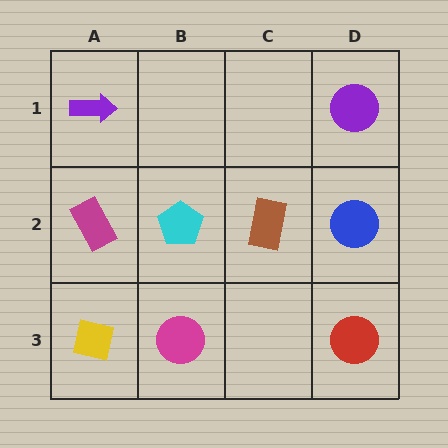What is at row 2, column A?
A magenta rectangle.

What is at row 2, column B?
A cyan pentagon.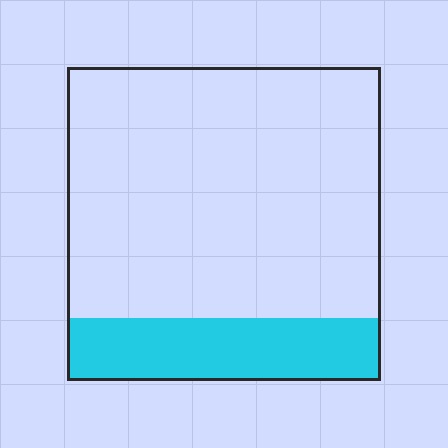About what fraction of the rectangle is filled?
About one fifth (1/5).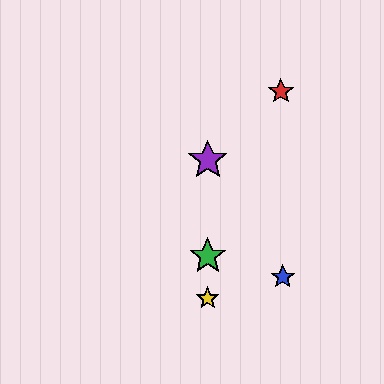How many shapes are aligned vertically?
3 shapes (the green star, the yellow star, the purple star) are aligned vertically.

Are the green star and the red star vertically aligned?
No, the green star is at x≈208 and the red star is at x≈281.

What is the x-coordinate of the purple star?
The purple star is at x≈208.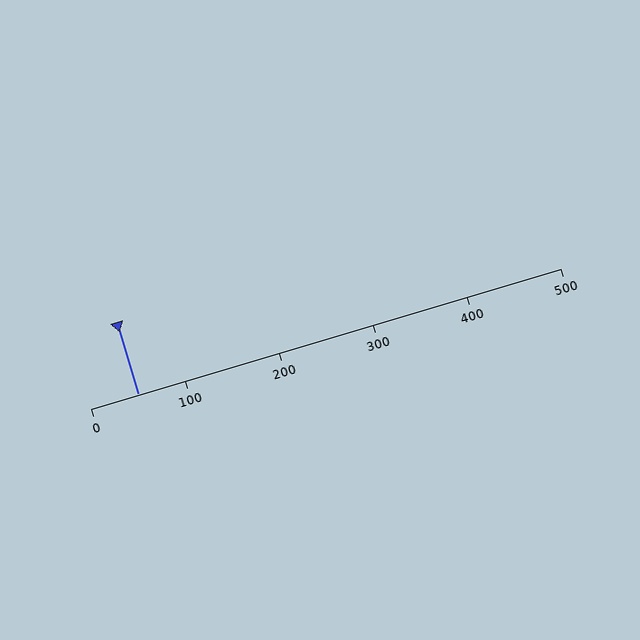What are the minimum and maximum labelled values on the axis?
The axis runs from 0 to 500.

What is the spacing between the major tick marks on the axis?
The major ticks are spaced 100 apart.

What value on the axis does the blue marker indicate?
The marker indicates approximately 50.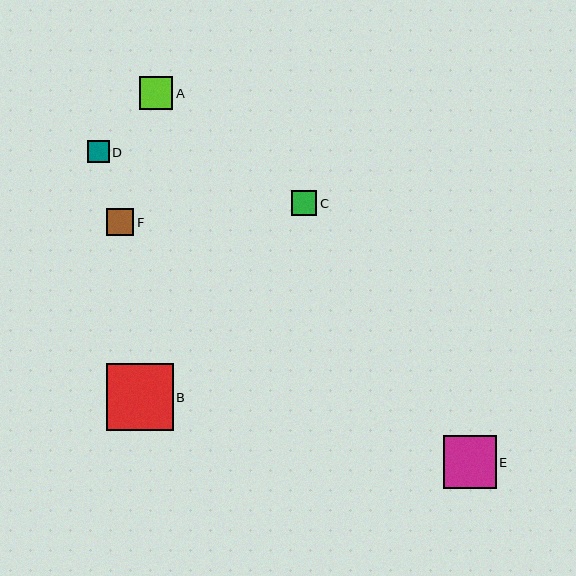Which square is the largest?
Square B is the largest with a size of approximately 67 pixels.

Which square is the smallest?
Square D is the smallest with a size of approximately 21 pixels.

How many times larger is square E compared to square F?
Square E is approximately 2.0 times the size of square F.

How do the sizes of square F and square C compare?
Square F and square C are approximately the same size.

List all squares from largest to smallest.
From largest to smallest: B, E, A, F, C, D.